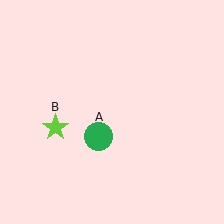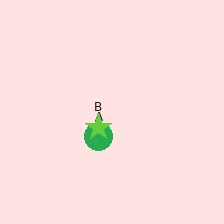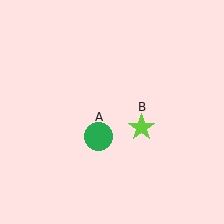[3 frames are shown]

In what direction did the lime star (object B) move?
The lime star (object B) moved right.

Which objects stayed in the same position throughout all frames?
Green circle (object A) remained stationary.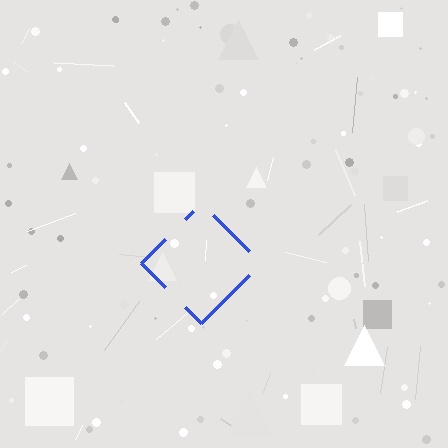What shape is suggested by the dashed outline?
The dashed outline suggests a diamond.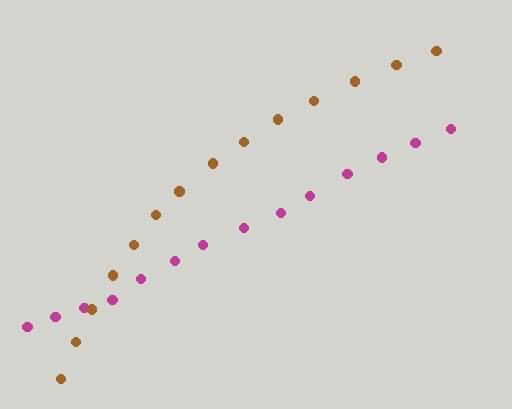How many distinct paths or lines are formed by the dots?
There are 2 distinct paths.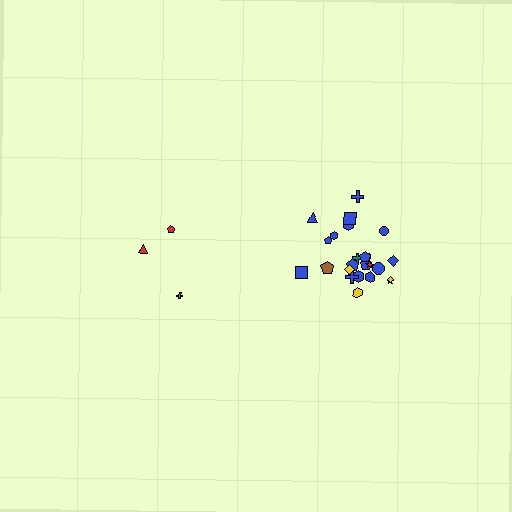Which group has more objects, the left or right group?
The right group.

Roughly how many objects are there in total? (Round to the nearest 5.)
Roughly 30 objects in total.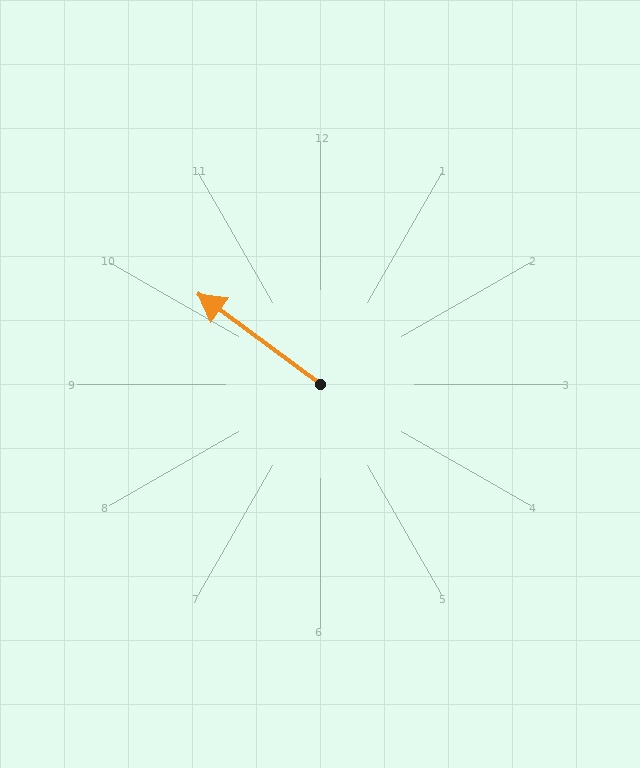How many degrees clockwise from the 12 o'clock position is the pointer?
Approximately 306 degrees.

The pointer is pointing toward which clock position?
Roughly 10 o'clock.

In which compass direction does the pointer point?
Northwest.